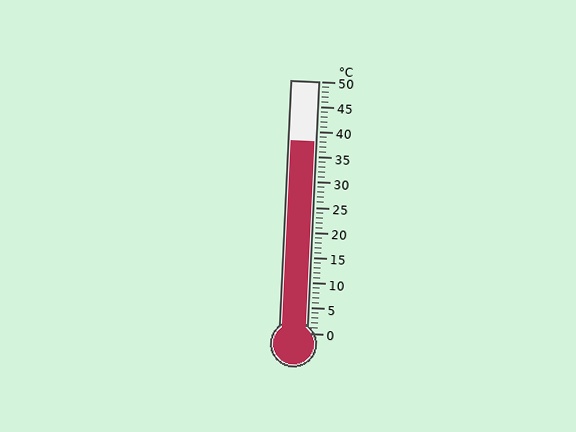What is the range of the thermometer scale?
The thermometer scale ranges from 0°C to 50°C.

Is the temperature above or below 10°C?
The temperature is above 10°C.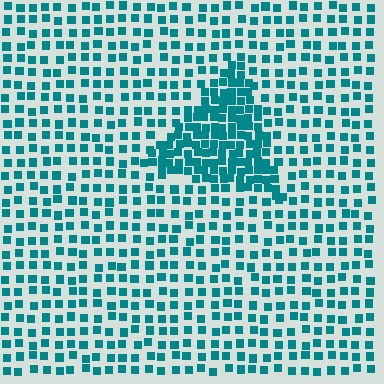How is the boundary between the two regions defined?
The boundary is defined by a change in element density (approximately 2.2x ratio). All elements are the same color, size, and shape.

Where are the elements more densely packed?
The elements are more densely packed inside the triangle boundary.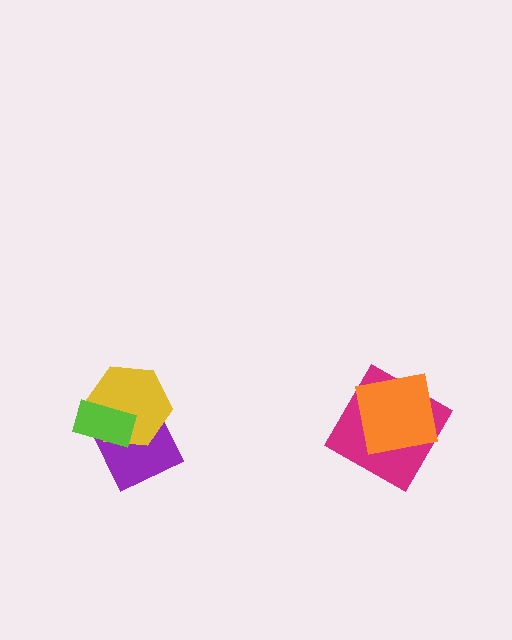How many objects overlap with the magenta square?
1 object overlaps with the magenta square.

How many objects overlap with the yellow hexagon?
2 objects overlap with the yellow hexagon.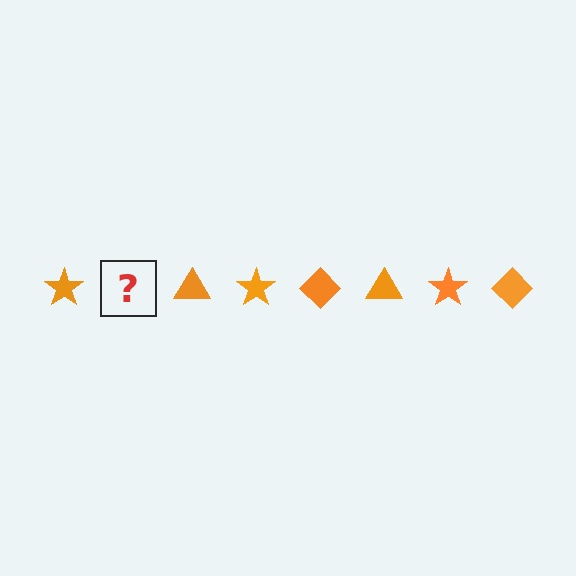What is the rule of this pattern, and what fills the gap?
The rule is that the pattern cycles through star, diamond, triangle shapes in orange. The gap should be filled with an orange diamond.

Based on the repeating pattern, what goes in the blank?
The blank should be an orange diamond.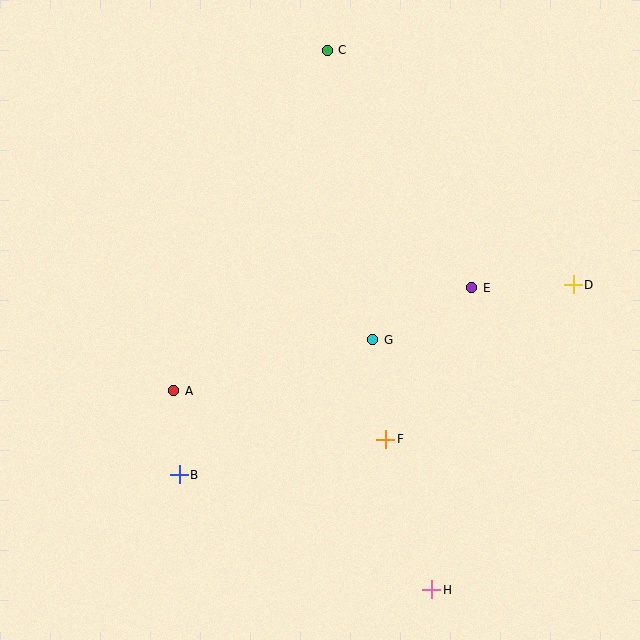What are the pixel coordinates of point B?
Point B is at (179, 475).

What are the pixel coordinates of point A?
Point A is at (174, 391).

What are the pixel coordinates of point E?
Point E is at (472, 288).